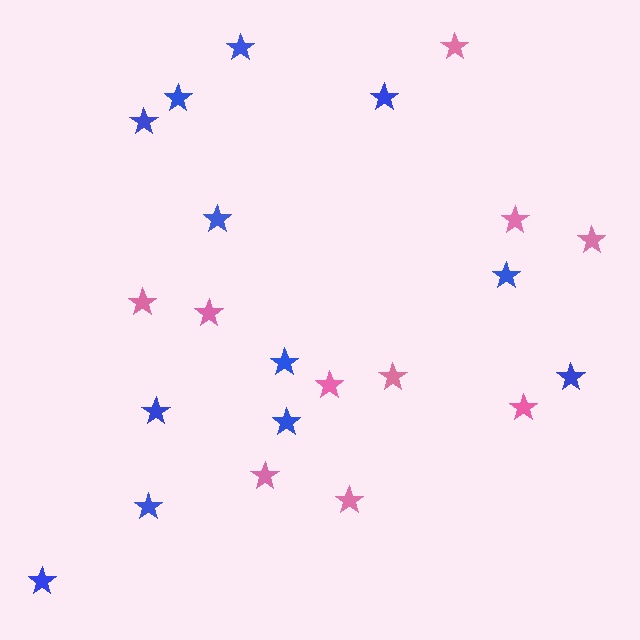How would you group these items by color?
There are 2 groups: one group of blue stars (12) and one group of pink stars (10).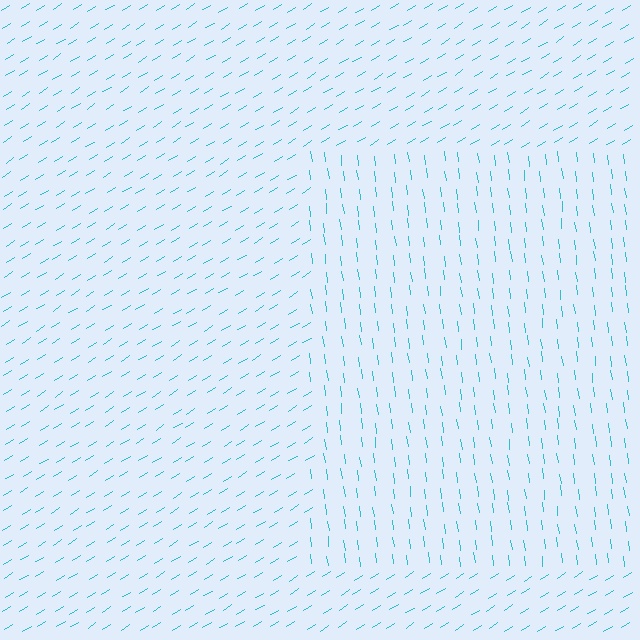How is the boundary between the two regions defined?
The boundary is defined purely by a change in line orientation (approximately 65 degrees difference). All lines are the same color and thickness.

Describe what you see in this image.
The image is filled with small cyan line segments. A rectangle region in the image has lines oriented differently from the surrounding lines, creating a visible texture boundary.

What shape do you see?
I see a rectangle.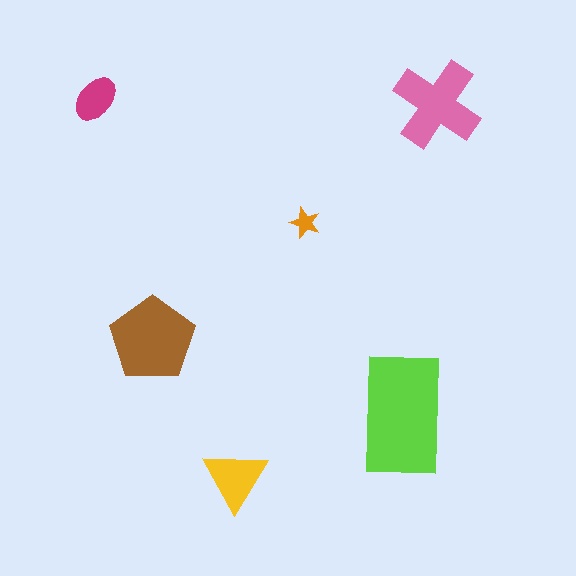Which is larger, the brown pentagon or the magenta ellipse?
The brown pentagon.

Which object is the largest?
The lime rectangle.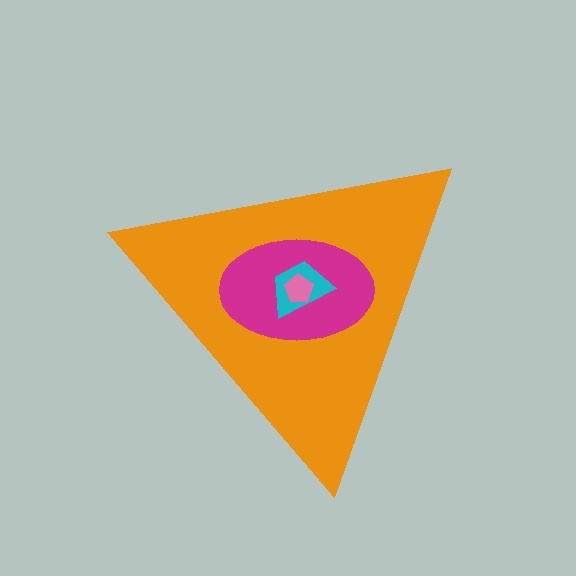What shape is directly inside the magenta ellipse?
The cyan trapezoid.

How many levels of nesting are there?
4.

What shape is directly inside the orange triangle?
The magenta ellipse.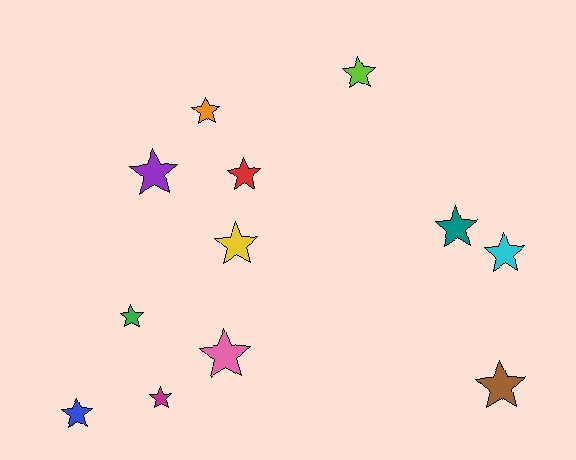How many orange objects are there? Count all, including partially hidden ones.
There is 1 orange object.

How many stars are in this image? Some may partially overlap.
There are 12 stars.